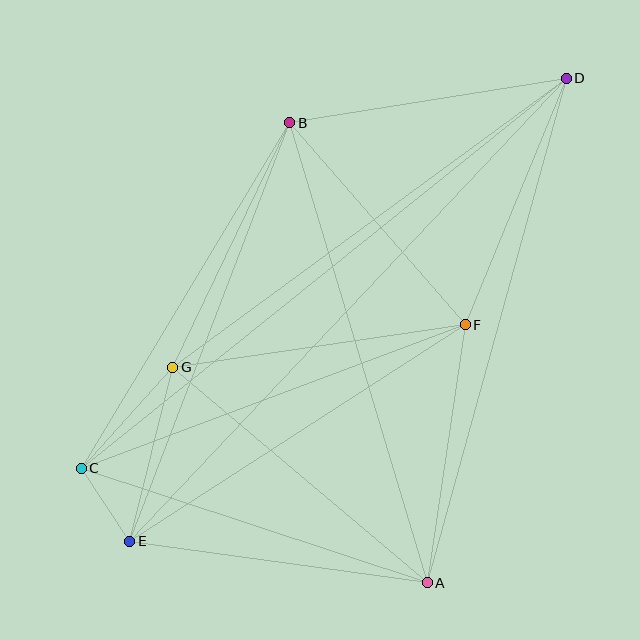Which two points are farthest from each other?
Points D and E are farthest from each other.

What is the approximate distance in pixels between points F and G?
The distance between F and G is approximately 295 pixels.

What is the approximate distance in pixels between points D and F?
The distance between D and F is approximately 266 pixels.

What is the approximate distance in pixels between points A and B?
The distance between A and B is approximately 480 pixels.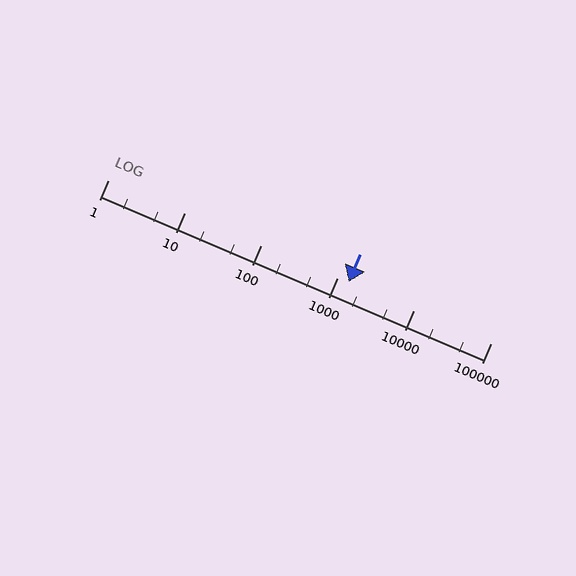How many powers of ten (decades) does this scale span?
The scale spans 5 decades, from 1 to 100000.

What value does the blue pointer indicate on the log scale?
The pointer indicates approximately 1400.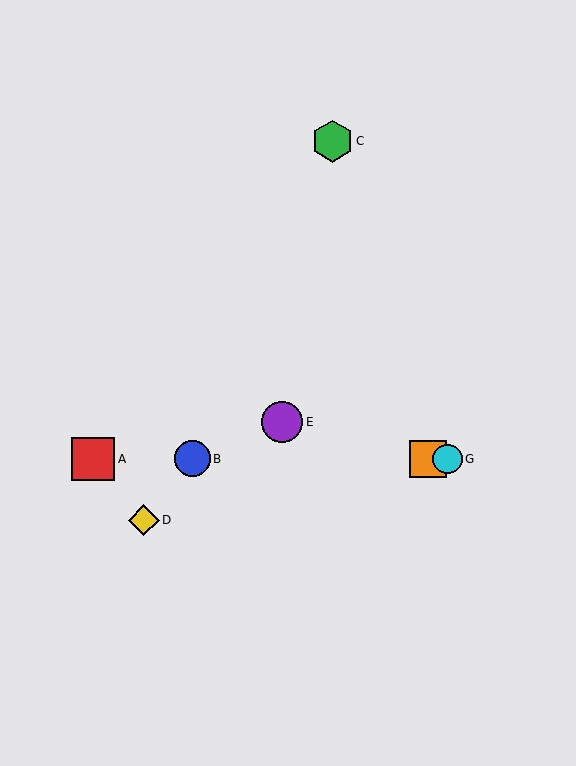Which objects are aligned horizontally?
Objects A, B, F, G are aligned horizontally.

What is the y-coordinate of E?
Object E is at y≈422.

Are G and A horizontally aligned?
Yes, both are at y≈459.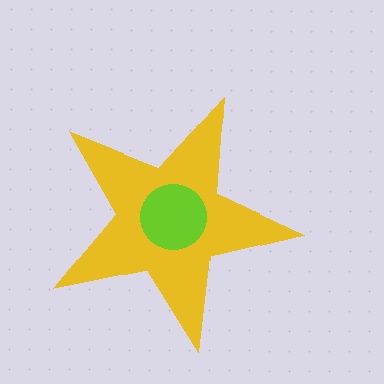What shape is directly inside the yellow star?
The lime circle.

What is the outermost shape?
The yellow star.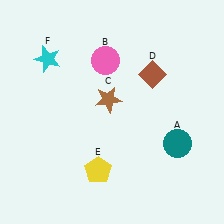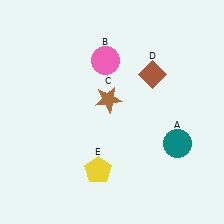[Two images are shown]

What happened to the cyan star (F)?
The cyan star (F) was removed in Image 2. It was in the top-left area of Image 1.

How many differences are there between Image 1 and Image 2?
There is 1 difference between the two images.